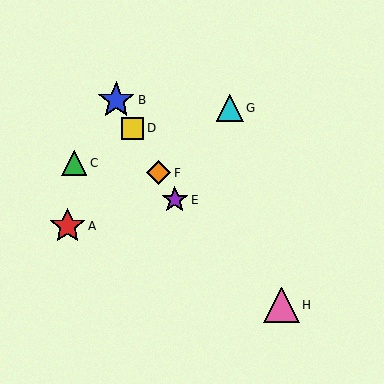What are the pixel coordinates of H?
Object H is at (282, 305).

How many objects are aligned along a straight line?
4 objects (B, D, E, F) are aligned along a straight line.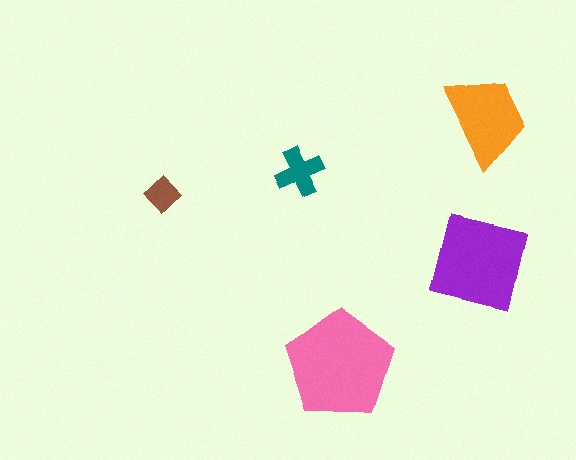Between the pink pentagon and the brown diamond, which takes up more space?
The pink pentagon.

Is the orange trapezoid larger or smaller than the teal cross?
Larger.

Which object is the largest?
The pink pentagon.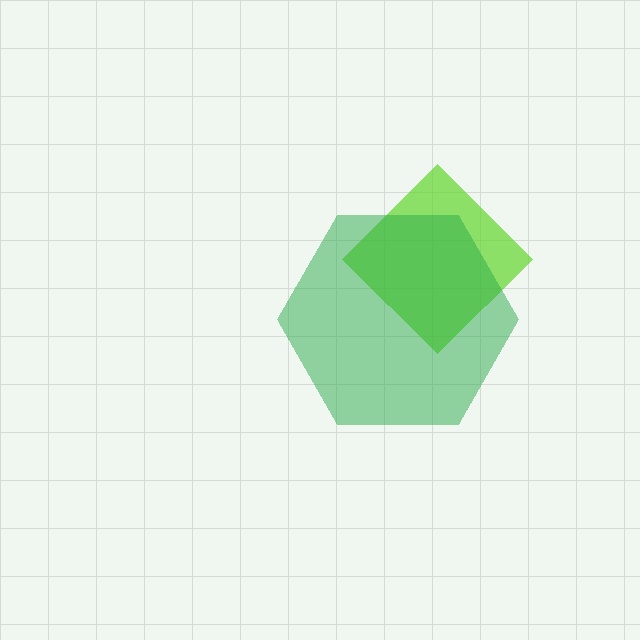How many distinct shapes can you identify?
There are 2 distinct shapes: a lime diamond, a green hexagon.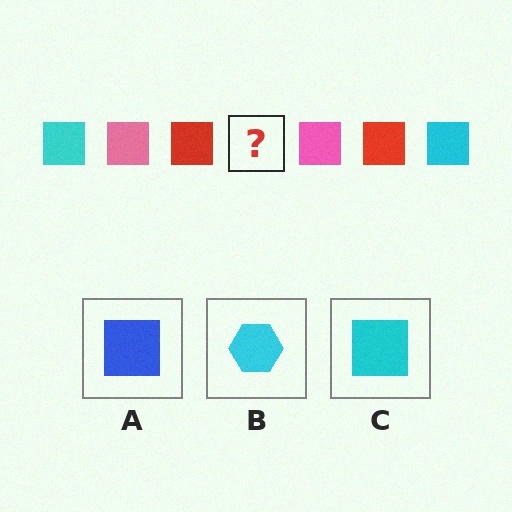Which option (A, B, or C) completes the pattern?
C.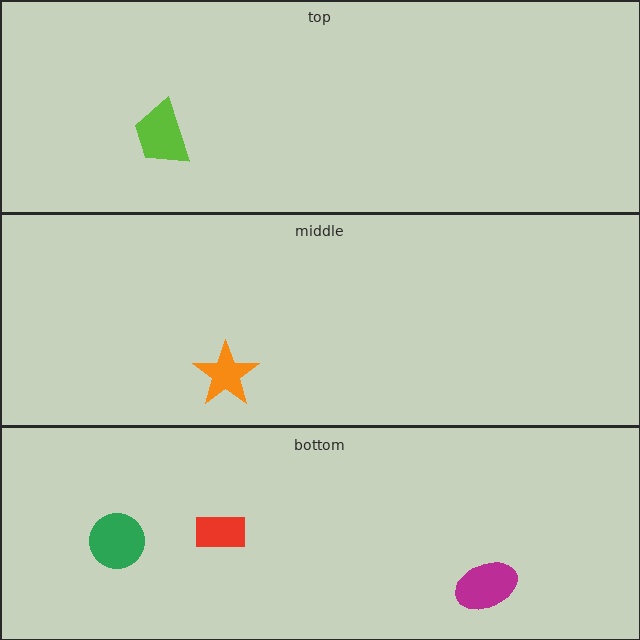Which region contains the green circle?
The bottom region.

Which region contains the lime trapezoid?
The top region.